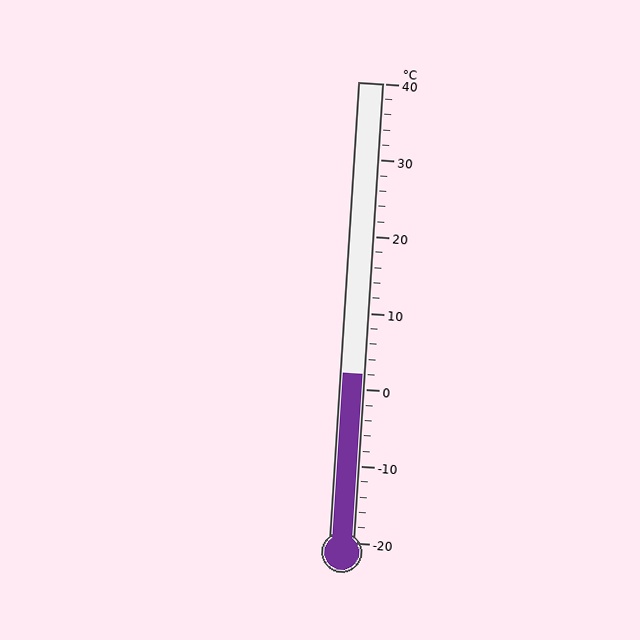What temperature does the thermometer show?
The thermometer shows approximately 2°C.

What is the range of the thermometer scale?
The thermometer scale ranges from -20°C to 40°C.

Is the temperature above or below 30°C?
The temperature is below 30°C.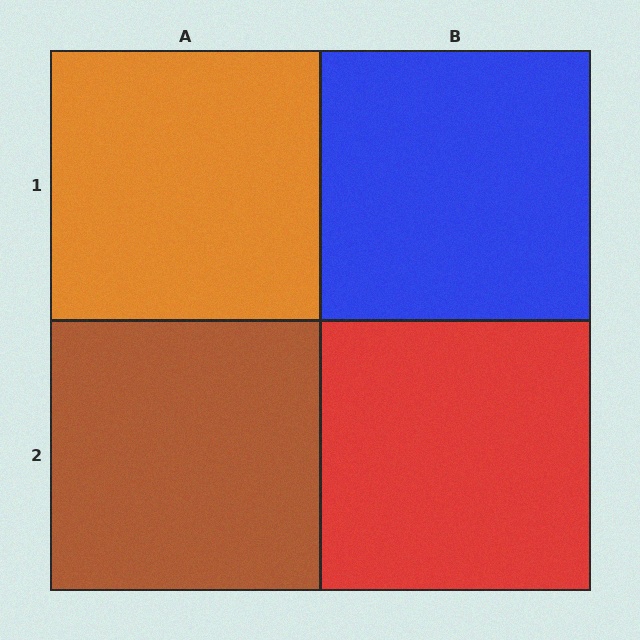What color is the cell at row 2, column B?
Red.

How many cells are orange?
1 cell is orange.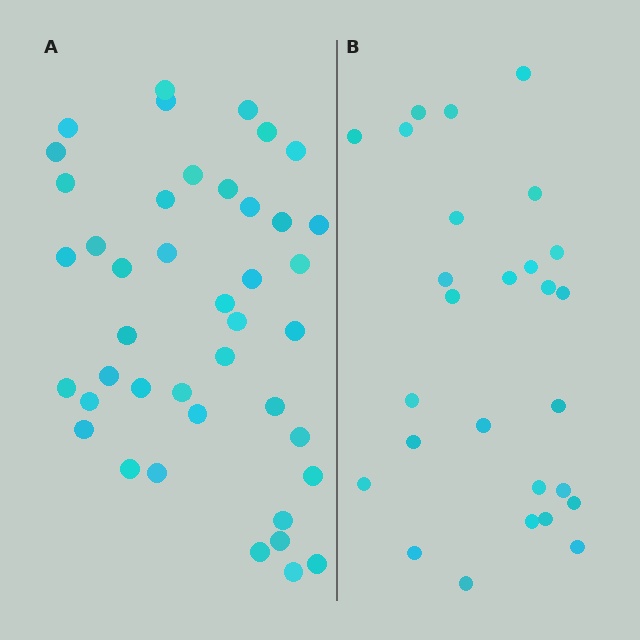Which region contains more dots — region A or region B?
Region A (the left region) has more dots.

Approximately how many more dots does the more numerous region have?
Region A has approximately 15 more dots than region B.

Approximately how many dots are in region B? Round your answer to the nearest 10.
About 30 dots. (The exact count is 27, which rounds to 30.)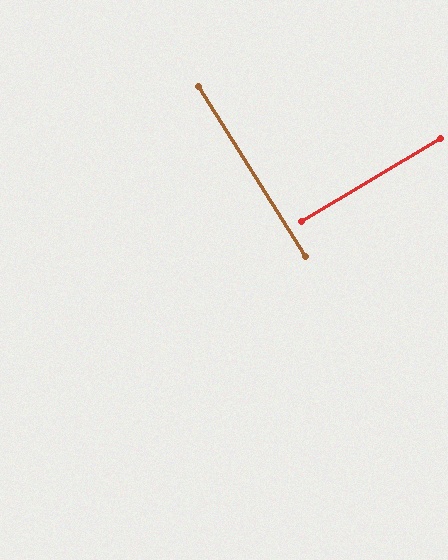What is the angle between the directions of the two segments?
Approximately 89 degrees.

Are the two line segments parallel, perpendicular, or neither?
Perpendicular — they meet at approximately 89°.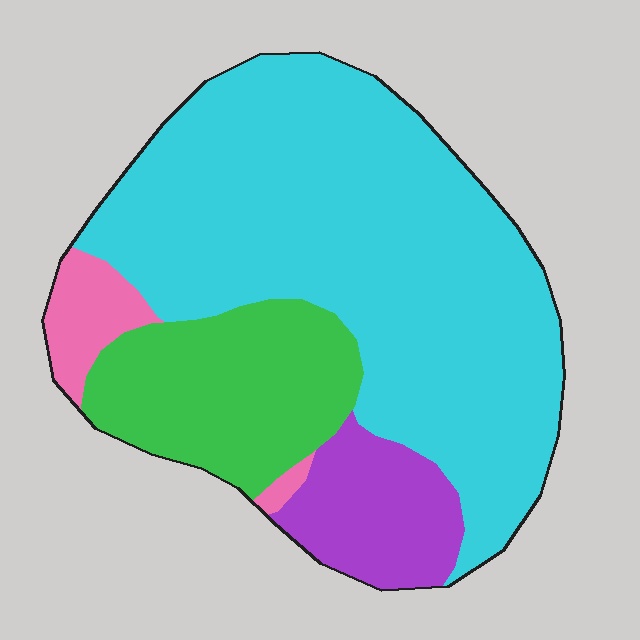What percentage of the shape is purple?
Purple takes up less than a sixth of the shape.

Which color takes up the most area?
Cyan, at roughly 65%.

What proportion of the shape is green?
Green takes up between a sixth and a third of the shape.